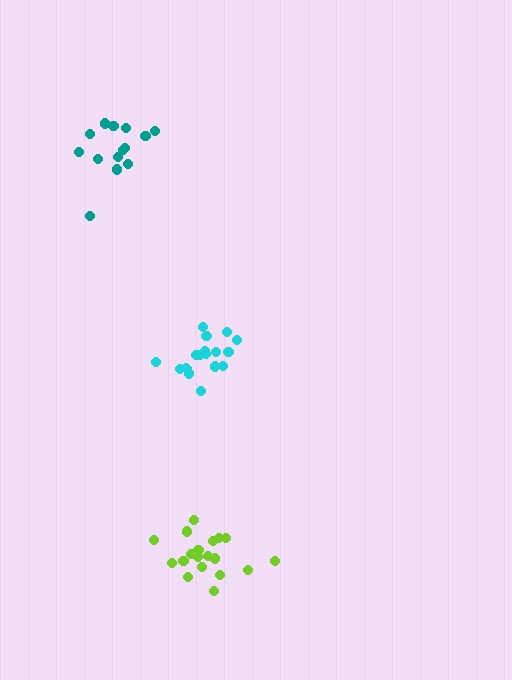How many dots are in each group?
Group 1: 18 dots, Group 2: 19 dots, Group 3: 14 dots (51 total).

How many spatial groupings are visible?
There are 3 spatial groupings.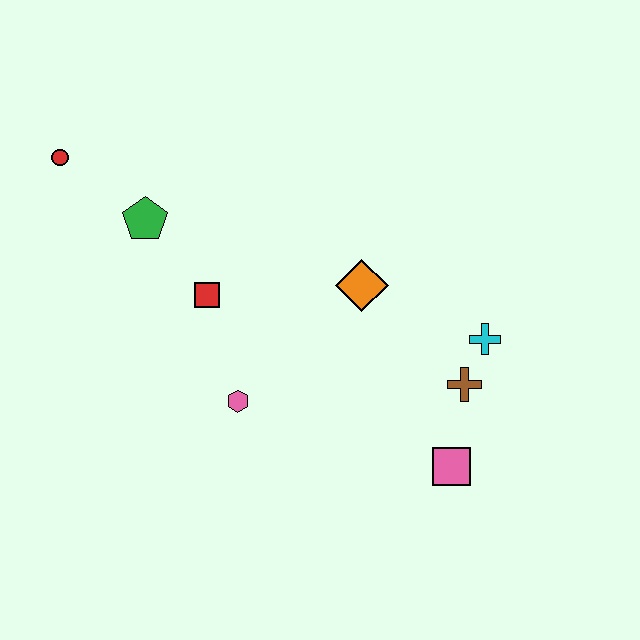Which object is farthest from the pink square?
The red circle is farthest from the pink square.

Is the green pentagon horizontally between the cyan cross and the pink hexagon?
No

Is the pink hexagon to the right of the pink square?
No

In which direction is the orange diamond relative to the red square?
The orange diamond is to the right of the red square.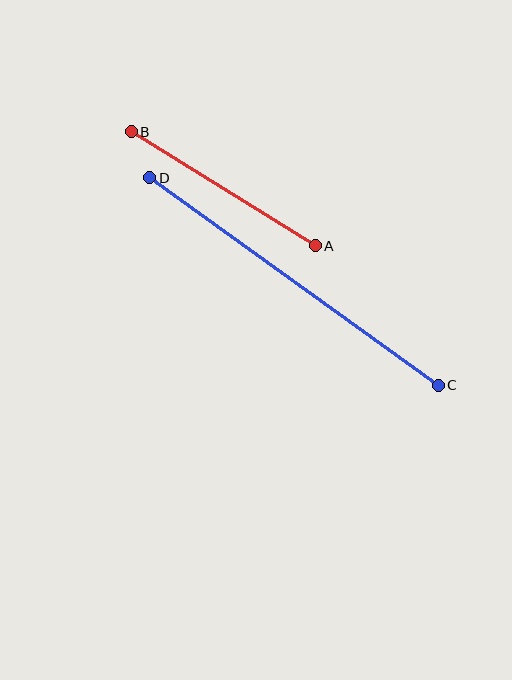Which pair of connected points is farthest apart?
Points C and D are farthest apart.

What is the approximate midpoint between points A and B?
The midpoint is at approximately (223, 189) pixels.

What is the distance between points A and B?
The distance is approximately 216 pixels.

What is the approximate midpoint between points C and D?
The midpoint is at approximately (294, 282) pixels.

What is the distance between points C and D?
The distance is approximately 356 pixels.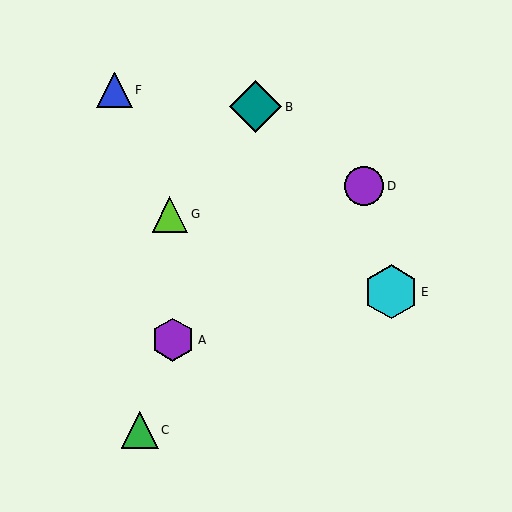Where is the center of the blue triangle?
The center of the blue triangle is at (115, 90).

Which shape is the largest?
The cyan hexagon (labeled E) is the largest.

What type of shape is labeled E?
Shape E is a cyan hexagon.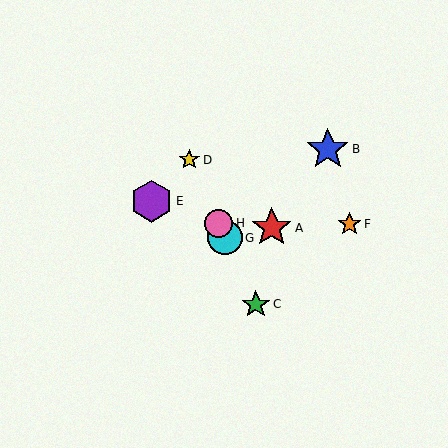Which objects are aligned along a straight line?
Objects C, D, G, H are aligned along a straight line.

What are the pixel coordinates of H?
Object H is at (219, 223).